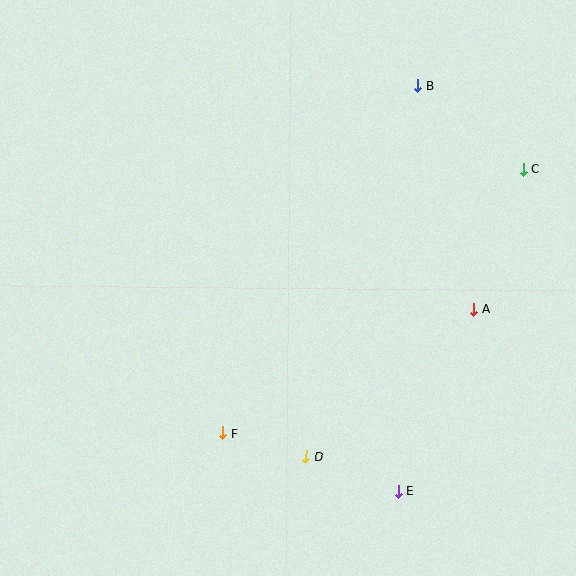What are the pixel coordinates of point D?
Point D is at (306, 457).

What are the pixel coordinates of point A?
Point A is at (473, 309).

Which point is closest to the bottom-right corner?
Point E is closest to the bottom-right corner.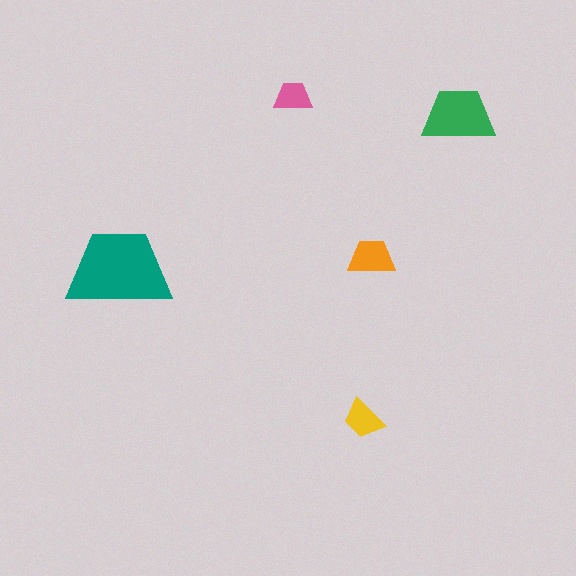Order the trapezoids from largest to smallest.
the teal one, the green one, the orange one, the yellow one, the pink one.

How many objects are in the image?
There are 5 objects in the image.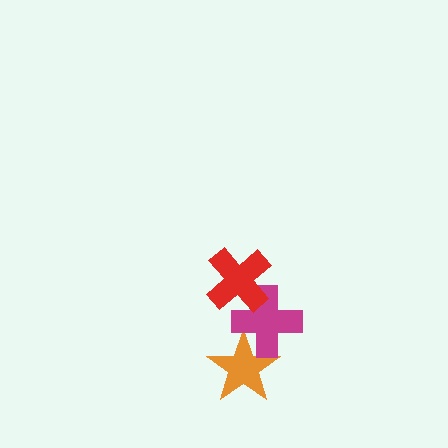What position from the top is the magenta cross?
The magenta cross is 2nd from the top.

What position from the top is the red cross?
The red cross is 1st from the top.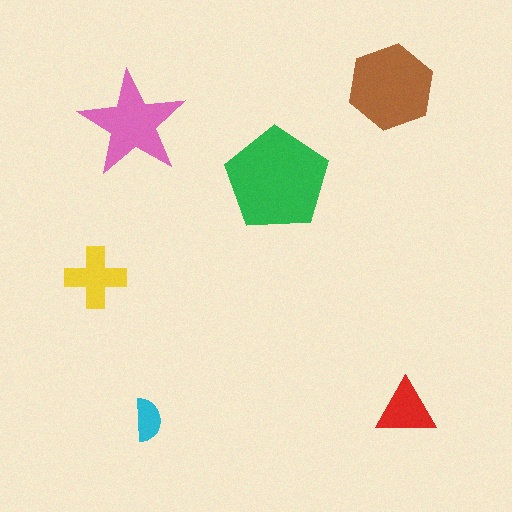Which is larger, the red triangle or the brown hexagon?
The brown hexagon.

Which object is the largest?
The green pentagon.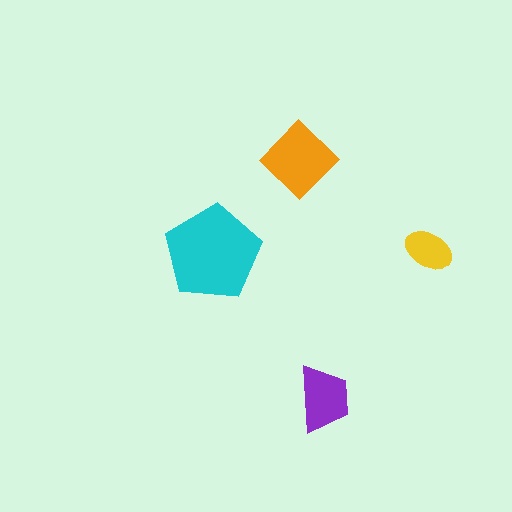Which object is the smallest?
The yellow ellipse.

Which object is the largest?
The cyan pentagon.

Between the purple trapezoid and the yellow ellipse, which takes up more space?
The purple trapezoid.